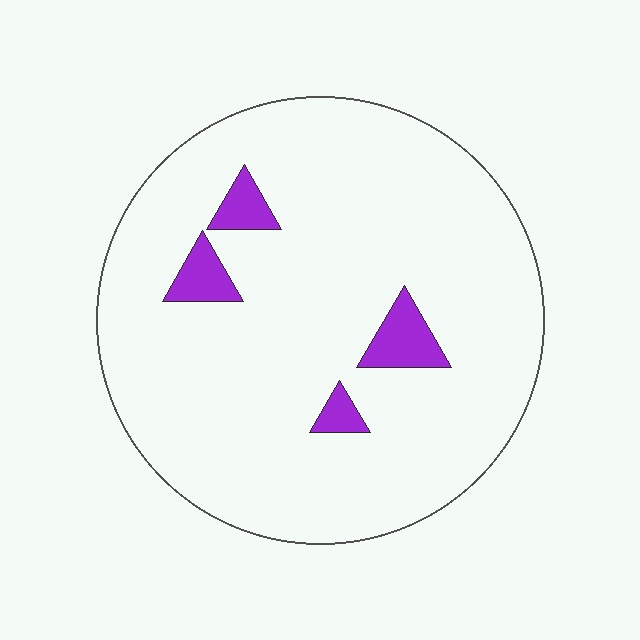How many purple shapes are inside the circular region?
4.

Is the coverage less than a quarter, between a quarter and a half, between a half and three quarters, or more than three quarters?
Less than a quarter.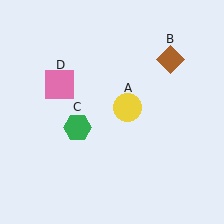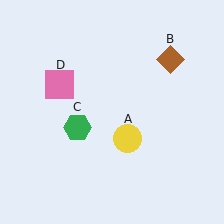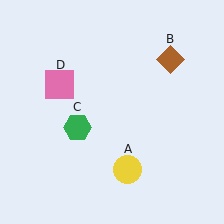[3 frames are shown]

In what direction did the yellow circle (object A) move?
The yellow circle (object A) moved down.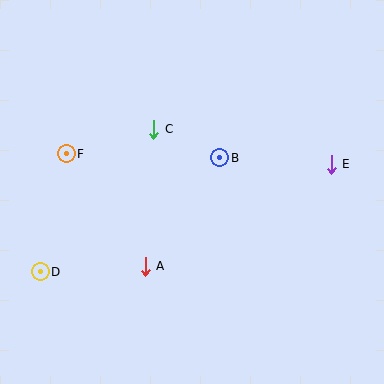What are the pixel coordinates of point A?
Point A is at (145, 266).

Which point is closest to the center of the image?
Point B at (220, 158) is closest to the center.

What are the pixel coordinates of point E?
Point E is at (331, 164).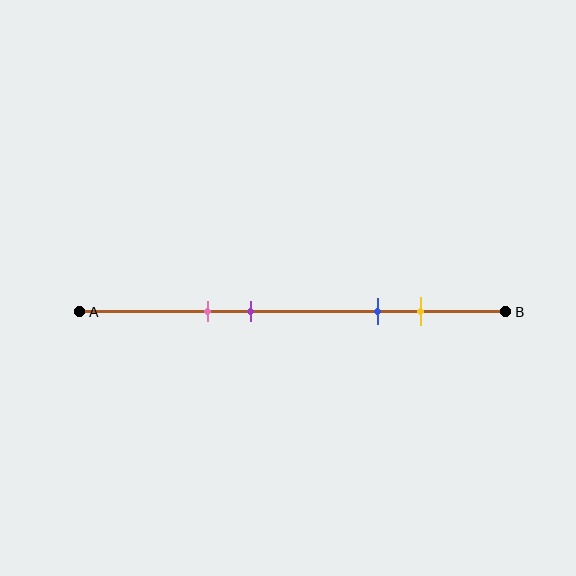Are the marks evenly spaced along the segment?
No, the marks are not evenly spaced.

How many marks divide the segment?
There are 4 marks dividing the segment.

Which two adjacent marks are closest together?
The pink and purple marks are the closest adjacent pair.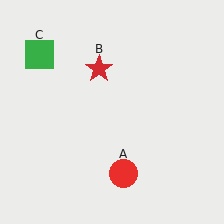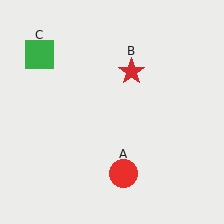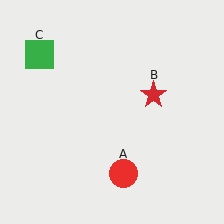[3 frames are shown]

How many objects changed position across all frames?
1 object changed position: red star (object B).